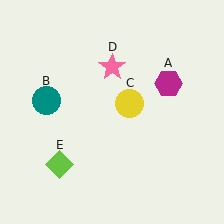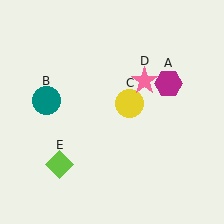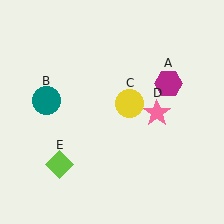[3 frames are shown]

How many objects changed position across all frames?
1 object changed position: pink star (object D).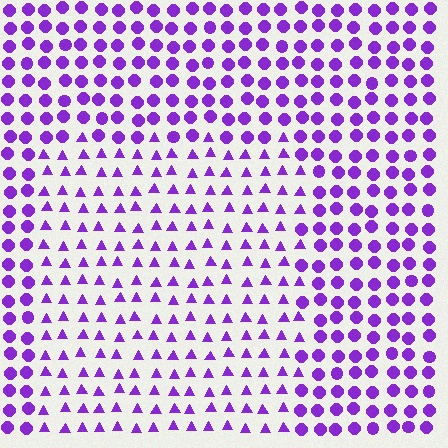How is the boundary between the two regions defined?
The boundary is defined by a change in element shape: triangles inside vs. circles outside. All elements share the same color and spacing.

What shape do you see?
I see a rectangle.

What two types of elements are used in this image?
The image uses triangles inside the rectangle region and circles outside it.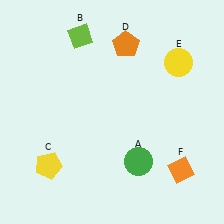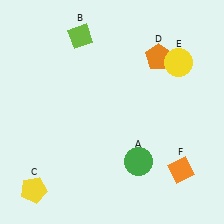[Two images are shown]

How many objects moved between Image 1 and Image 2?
2 objects moved between the two images.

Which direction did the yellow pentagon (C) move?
The yellow pentagon (C) moved down.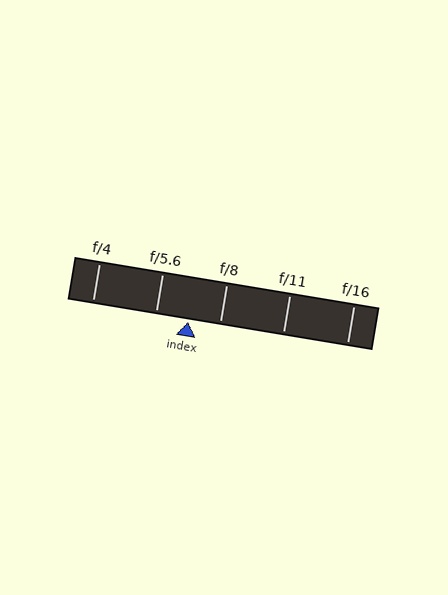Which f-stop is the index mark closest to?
The index mark is closest to f/8.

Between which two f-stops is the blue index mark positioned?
The index mark is between f/5.6 and f/8.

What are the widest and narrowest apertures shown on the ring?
The widest aperture shown is f/4 and the narrowest is f/16.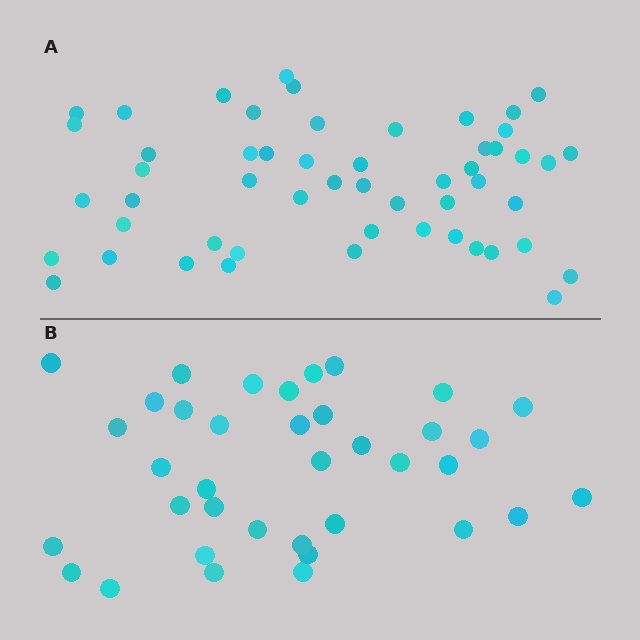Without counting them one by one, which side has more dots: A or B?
Region A (the top region) has more dots.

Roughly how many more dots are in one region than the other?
Region A has approximately 15 more dots than region B.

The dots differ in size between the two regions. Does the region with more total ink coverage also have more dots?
No. Region B has more total ink coverage because its dots are larger, but region A actually contains more individual dots. Total area can be misleading — the number of items is what matters here.